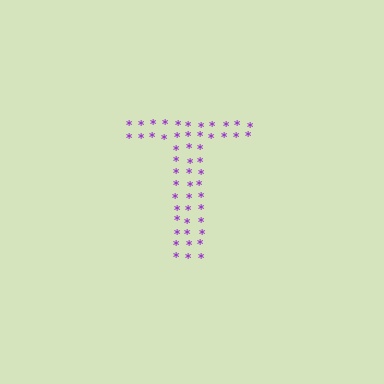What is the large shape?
The large shape is the letter T.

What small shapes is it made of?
It is made of small asterisks.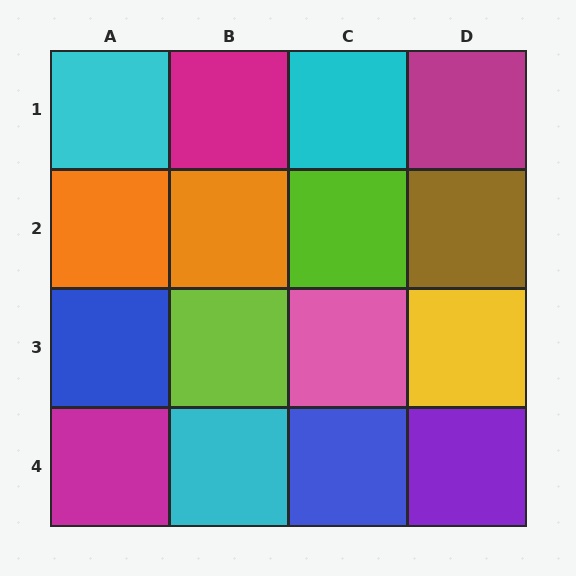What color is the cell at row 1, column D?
Magenta.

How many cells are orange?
2 cells are orange.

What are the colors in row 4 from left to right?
Magenta, cyan, blue, purple.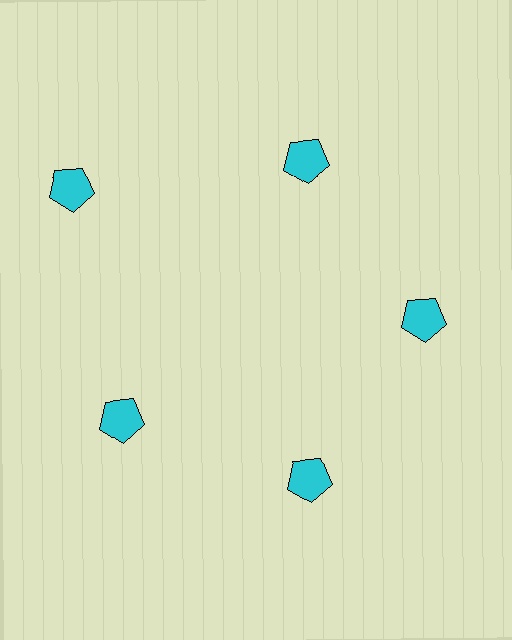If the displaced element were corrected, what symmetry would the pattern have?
It would have 5-fold rotational symmetry — the pattern would map onto itself every 72 degrees.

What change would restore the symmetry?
The symmetry would be restored by moving it inward, back onto the ring so that all 5 pentagons sit at equal angles and equal distance from the center.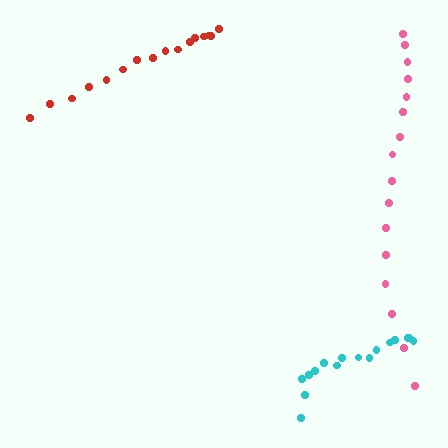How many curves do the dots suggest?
There are 3 distinct paths.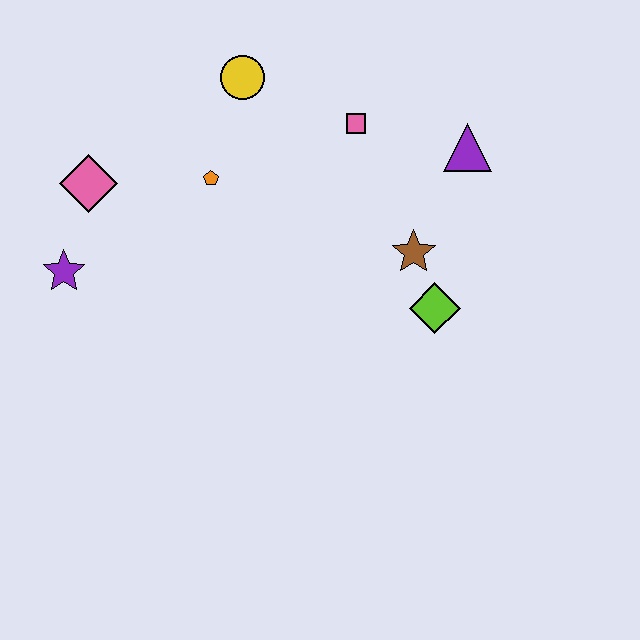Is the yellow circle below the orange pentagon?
No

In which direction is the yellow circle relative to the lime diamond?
The yellow circle is above the lime diamond.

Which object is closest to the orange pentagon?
The yellow circle is closest to the orange pentagon.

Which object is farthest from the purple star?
The purple triangle is farthest from the purple star.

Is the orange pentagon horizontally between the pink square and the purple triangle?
No